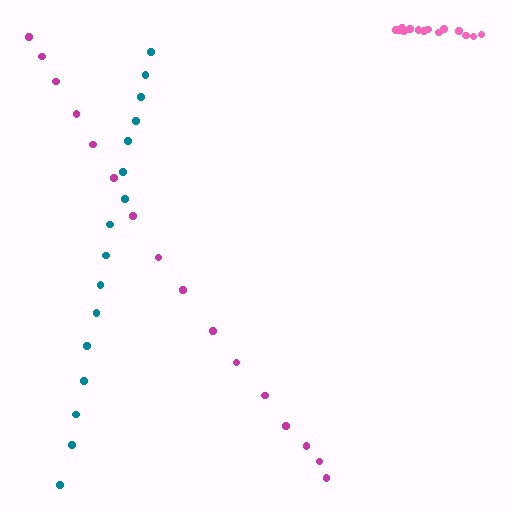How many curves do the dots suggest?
There are 3 distinct paths.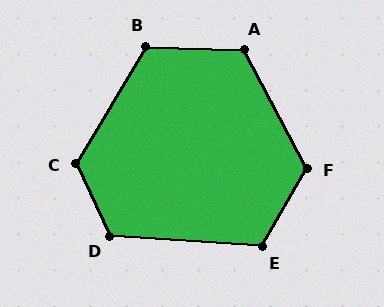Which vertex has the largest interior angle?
C, at approximately 124 degrees.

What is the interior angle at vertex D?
Approximately 119 degrees (obtuse).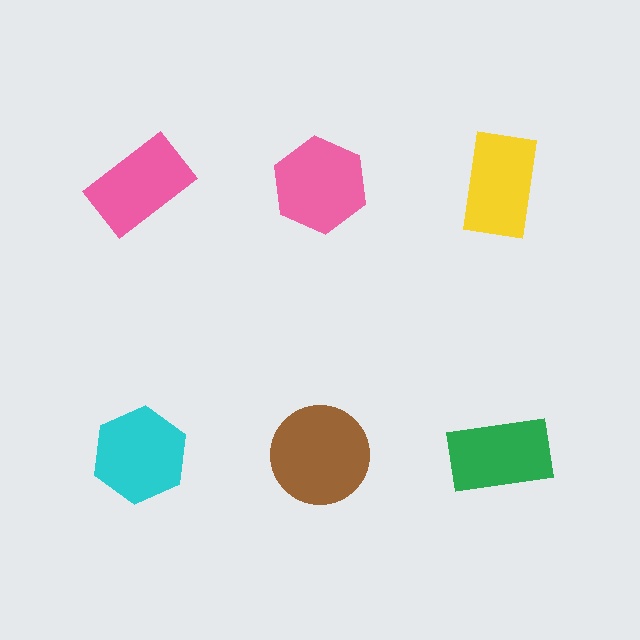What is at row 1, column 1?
A pink rectangle.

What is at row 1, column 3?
A yellow rectangle.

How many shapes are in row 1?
3 shapes.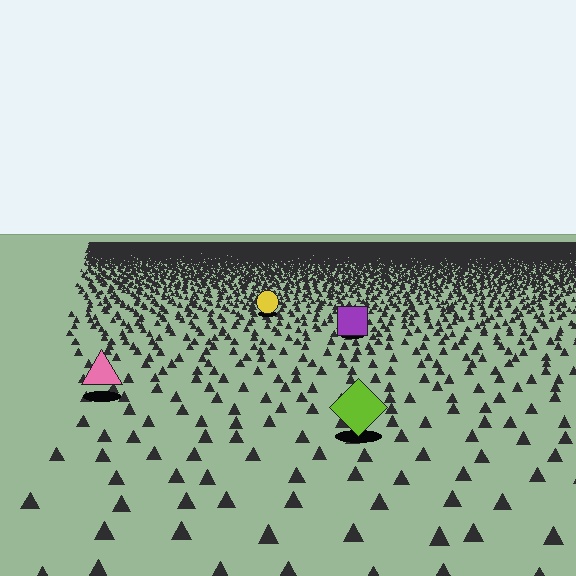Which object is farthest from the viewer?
The yellow circle is farthest from the viewer. It appears smaller and the ground texture around it is denser.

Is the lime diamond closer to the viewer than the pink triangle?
Yes. The lime diamond is closer — you can tell from the texture gradient: the ground texture is coarser near it.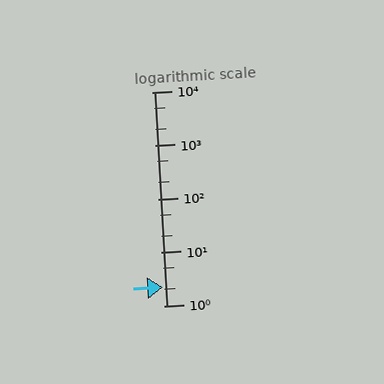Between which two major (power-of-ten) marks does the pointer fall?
The pointer is between 1 and 10.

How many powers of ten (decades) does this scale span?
The scale spans 4 decades, from 1 to 10000.